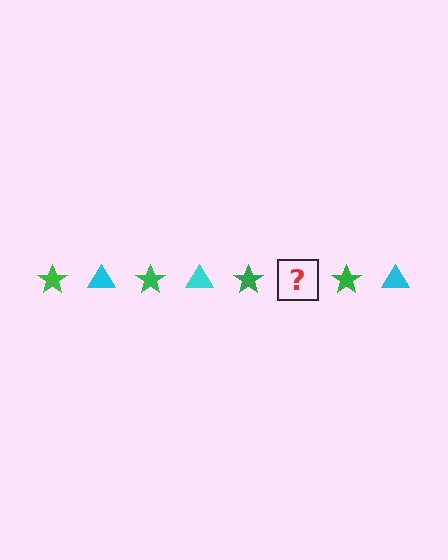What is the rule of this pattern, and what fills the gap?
The rule is that the pattern alternates between green star and cyan triangle. The gap should be filled with a cyan triangle.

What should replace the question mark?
The question mark should be replaced with a cyan triangle.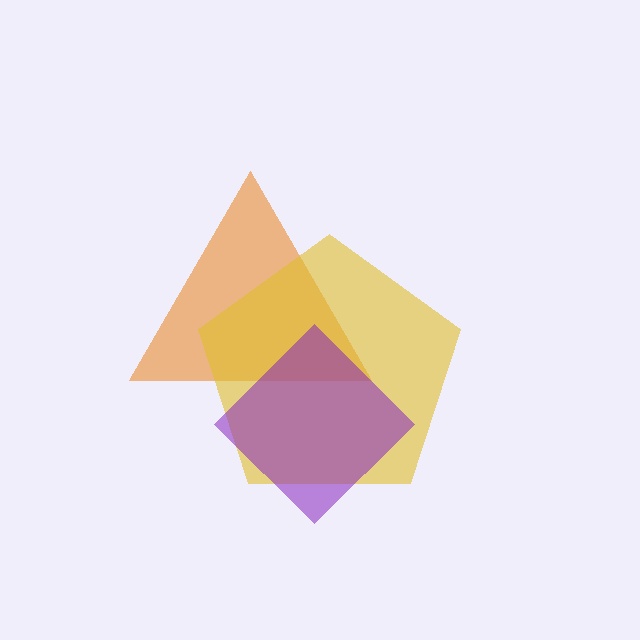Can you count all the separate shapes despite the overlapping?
Yes, there are 3 separate shapes.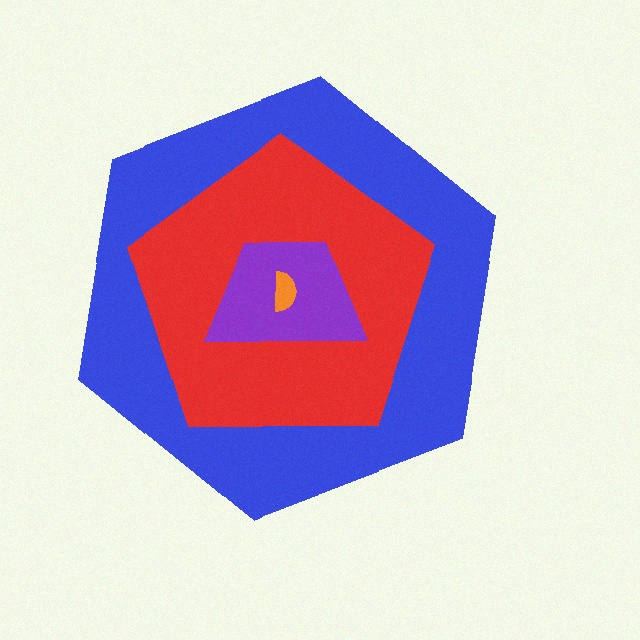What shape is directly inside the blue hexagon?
The red pentagon.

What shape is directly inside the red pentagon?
The purple trapezoid.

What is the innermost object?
The orange semicircle.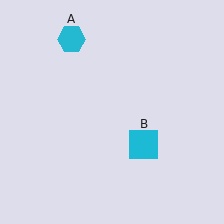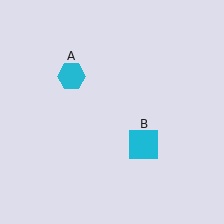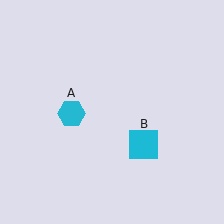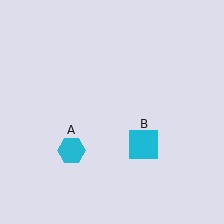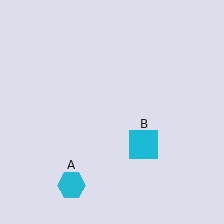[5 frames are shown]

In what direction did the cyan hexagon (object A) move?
The cyan hexagon (object A) moved down.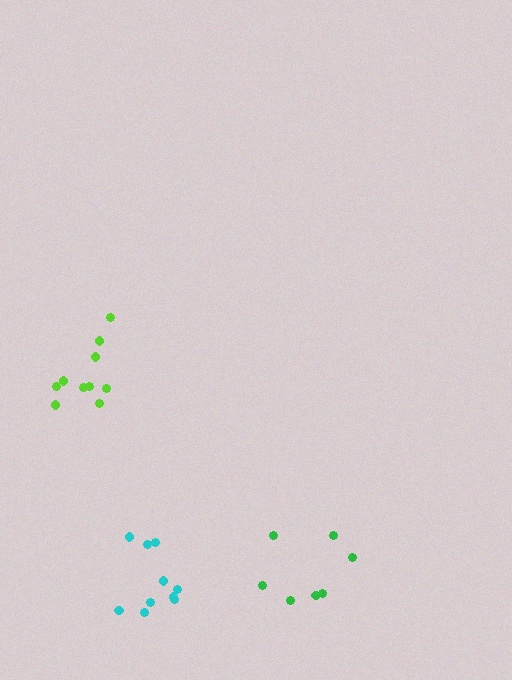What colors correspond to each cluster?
The clusters are colored: green, cyan, lime.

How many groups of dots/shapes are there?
There are 3 groups.